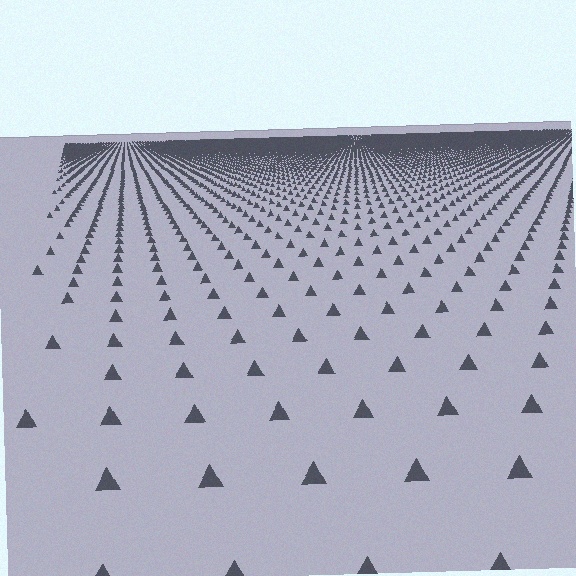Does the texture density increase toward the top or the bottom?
Density increases toward the top.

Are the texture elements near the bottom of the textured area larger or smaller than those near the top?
Larger. Near the bottom, elements are closer to the viewer and appear at a bigger on-screen size.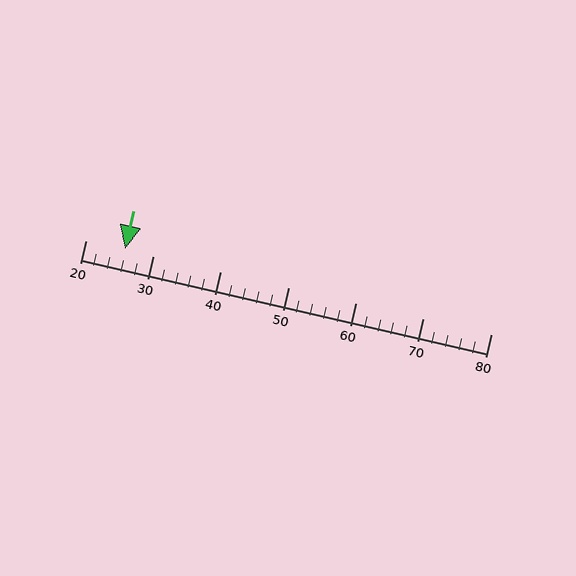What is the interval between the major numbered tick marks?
The major tick marks are spaced 10 units apart.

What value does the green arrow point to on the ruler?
The green arrow points to approximately 26.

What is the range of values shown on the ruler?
The ruler shows values from 20 to 80.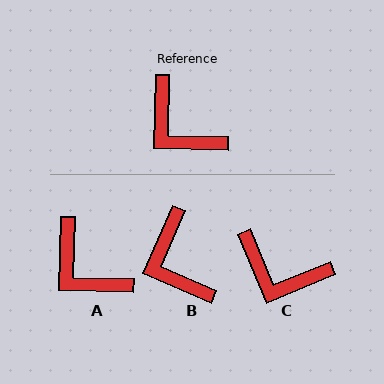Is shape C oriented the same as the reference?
No, it is off by about 24 degrees.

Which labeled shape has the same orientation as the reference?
A.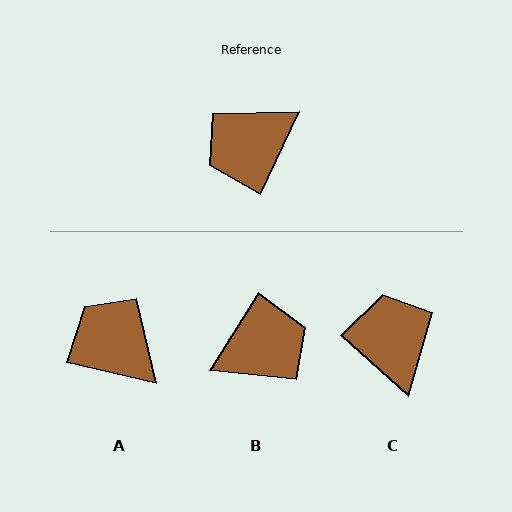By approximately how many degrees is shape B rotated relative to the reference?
Approximately 173 degrees counter-clockwise.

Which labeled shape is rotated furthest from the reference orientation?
B, about 173 degrees away.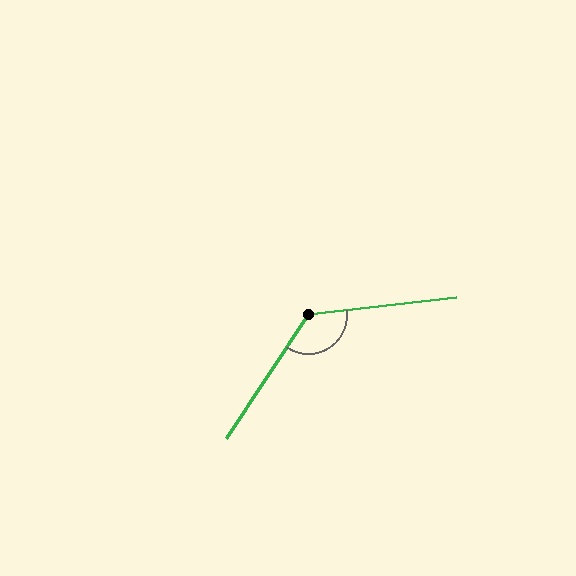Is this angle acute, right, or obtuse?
It is obtuse.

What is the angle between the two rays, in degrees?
Approximately 130 degrees.